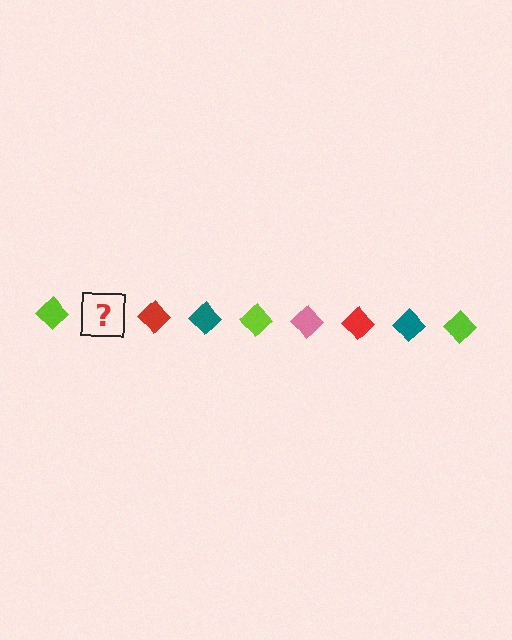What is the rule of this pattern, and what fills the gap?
The rule is that the pattern cycles through lime, pink, red, teal diamonds. The gap should be filled with a pink diamond.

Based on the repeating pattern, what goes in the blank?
The blank should be a pink diamond.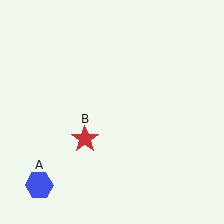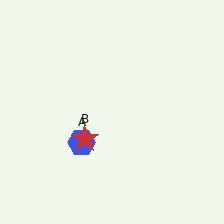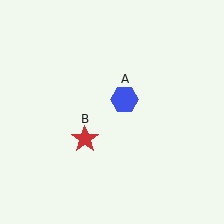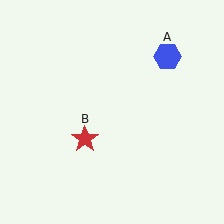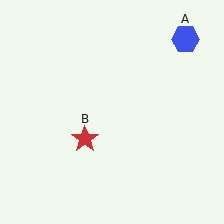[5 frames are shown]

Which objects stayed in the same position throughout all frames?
Red star (object B) remained stationary.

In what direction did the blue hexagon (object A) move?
The blue hexagon (object A) moved up and to the right.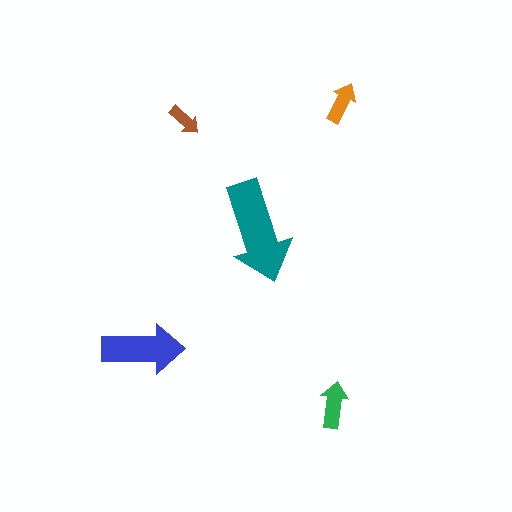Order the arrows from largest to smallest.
the teal one, the blue one, the green one, the orange one, the brown one.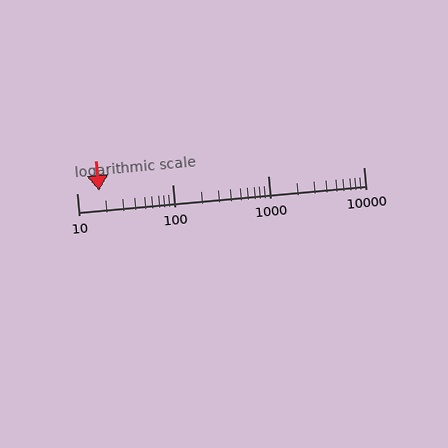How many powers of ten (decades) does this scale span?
The scale spans 3 decades, from 10 to 10000.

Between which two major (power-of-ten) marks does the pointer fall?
The pointer is between 10 and 100.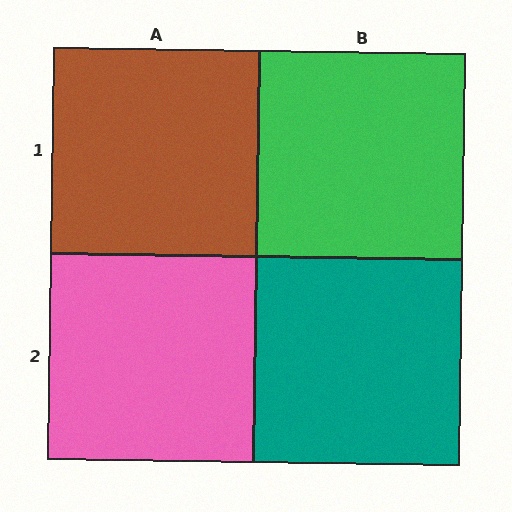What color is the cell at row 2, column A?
Pink.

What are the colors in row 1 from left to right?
Brown, green.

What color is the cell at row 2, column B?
Teal.